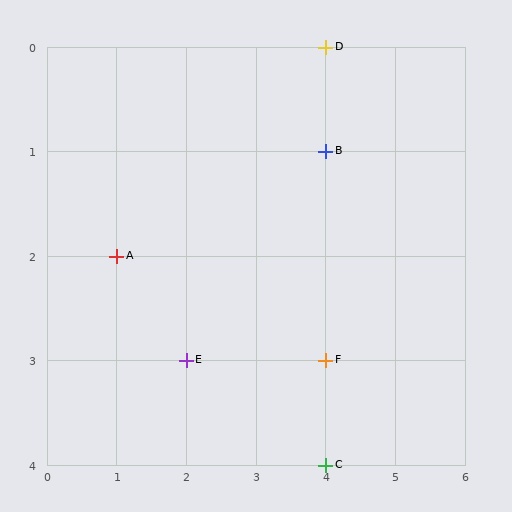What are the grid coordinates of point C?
Point C is at grid coordinates (4, 4).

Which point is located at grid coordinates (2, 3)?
Point E is at (2, 3).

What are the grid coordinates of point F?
Point F is at grid coordinates (4, 3).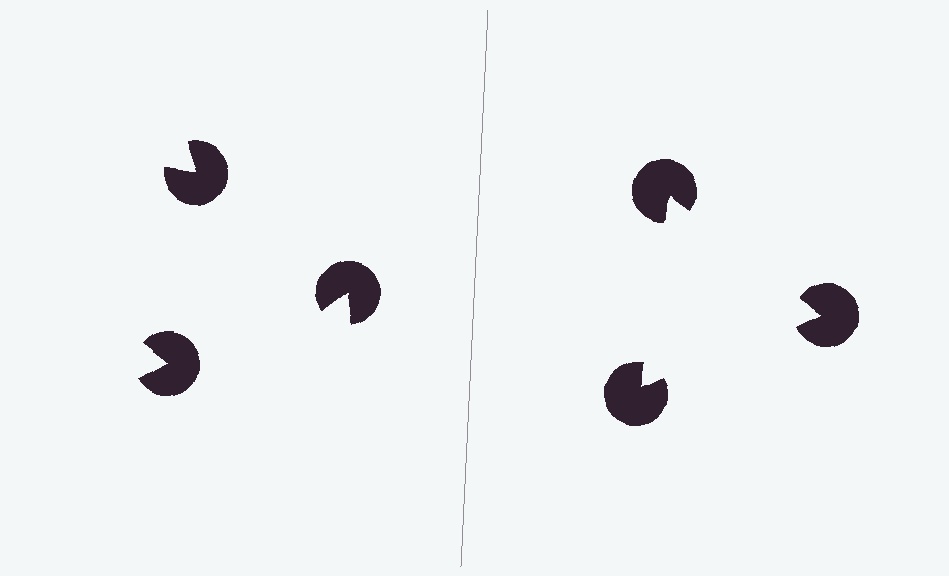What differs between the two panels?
The pac-man discs are positioned identically on both sides; only the wedge orientations differ. On the right they align to a triangle; on the left they are misaligned.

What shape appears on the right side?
An illusory triangle.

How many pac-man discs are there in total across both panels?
6 — 3 on each side.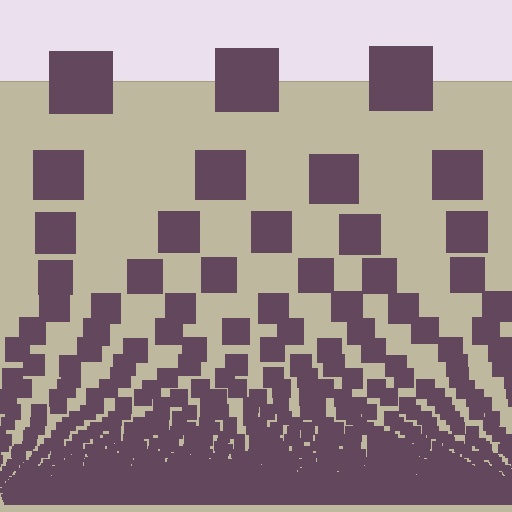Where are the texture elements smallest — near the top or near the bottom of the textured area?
Near the bottom.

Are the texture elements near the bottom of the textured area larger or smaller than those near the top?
Smaller. The gradient is inverted — elements near the bottom are smaller and denser.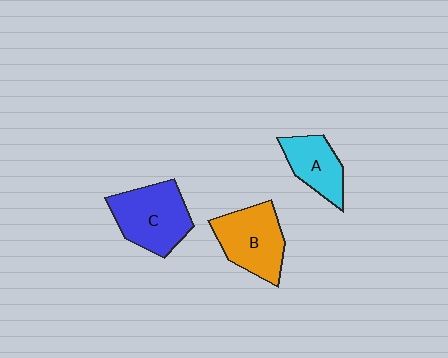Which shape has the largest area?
Shape C (blue).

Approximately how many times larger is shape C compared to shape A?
Approximately 1.5 times.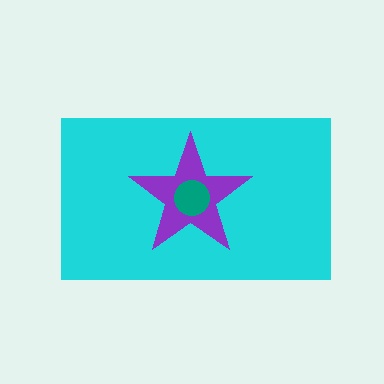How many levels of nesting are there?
3.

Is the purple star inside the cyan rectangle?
Yes.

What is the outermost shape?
The cyan rectangle.